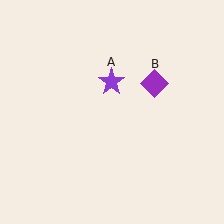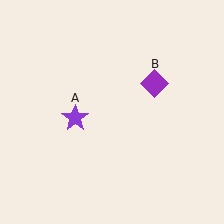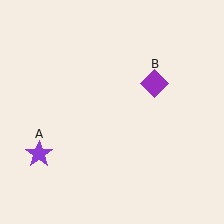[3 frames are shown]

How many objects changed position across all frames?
1 object changed position: purple star (object A).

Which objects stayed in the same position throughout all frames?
Purple diamond (object B) remained stationary.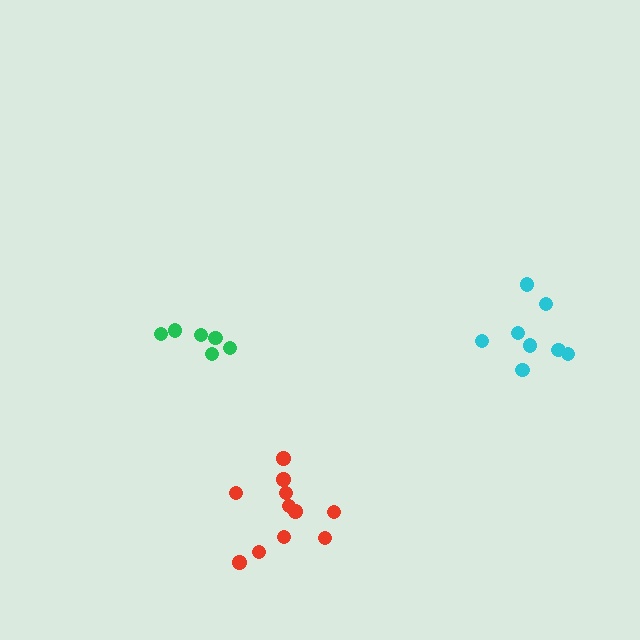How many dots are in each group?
Group 1: 6 dots, Group 2: 8 dots, Group 3: 11 dots (25 total).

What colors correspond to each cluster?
The clusters are colored: green, cyan, red.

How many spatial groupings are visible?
There are 3 spatial groupings.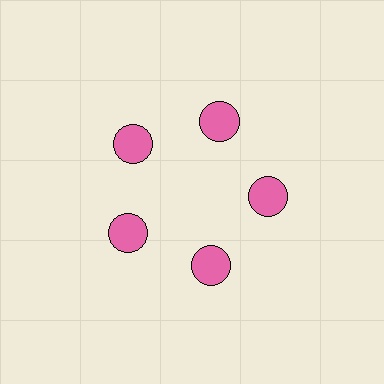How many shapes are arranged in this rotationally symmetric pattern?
There are 5 shapes, arranged in 5 groups of 1.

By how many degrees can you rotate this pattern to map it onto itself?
The pattern maps onto itself every 72 degrees of rotation.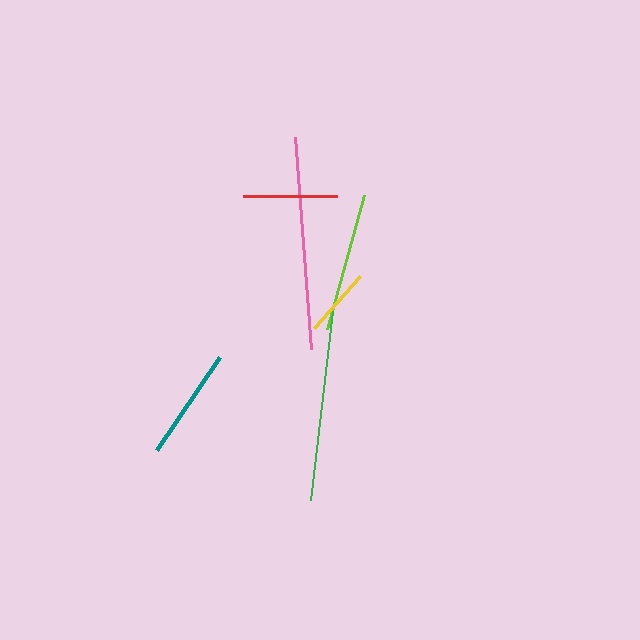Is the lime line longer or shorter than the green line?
The green line is longer than the lime line.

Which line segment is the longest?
The pink line is the longest at approximately 213 pixels.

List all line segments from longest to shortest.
From longest to shortest: pink, green, lime, teal, red, yellow.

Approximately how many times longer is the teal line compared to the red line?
The teal line is approximately 1.2 times the length of the red line.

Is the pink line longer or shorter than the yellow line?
The pink line is longer than the yellow line.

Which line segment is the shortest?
The yellow line is the shortest at approximately 69 pixels.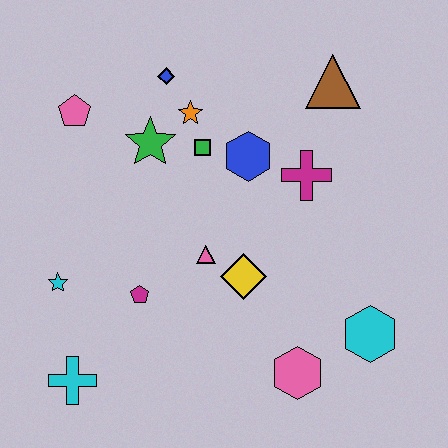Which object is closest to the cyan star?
The magenta pentagon is closest to the cyan star.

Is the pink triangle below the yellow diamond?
No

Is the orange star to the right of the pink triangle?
No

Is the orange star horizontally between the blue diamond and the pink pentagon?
No